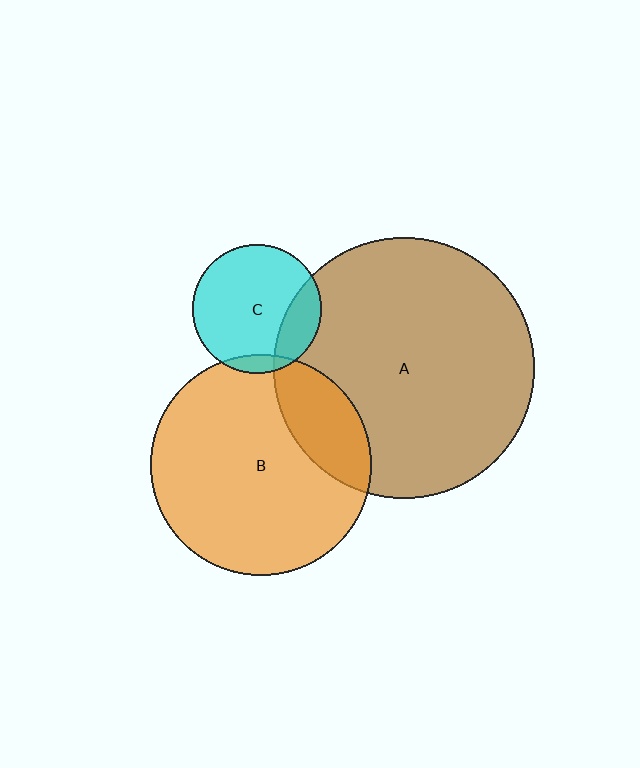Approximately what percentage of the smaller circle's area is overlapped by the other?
Approximately 20%.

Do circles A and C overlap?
Yes.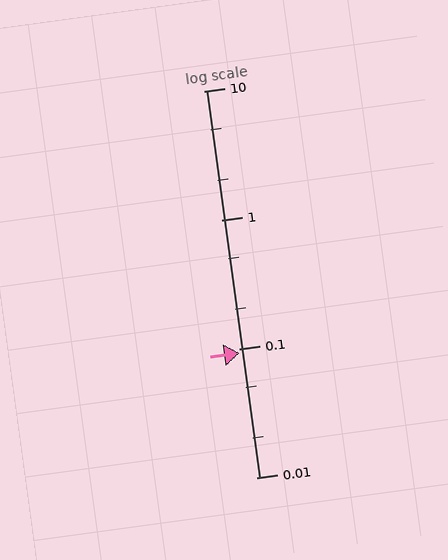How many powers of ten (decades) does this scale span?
The scale spans 3 decades, from 0.01 to 10.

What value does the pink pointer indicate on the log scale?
The pointer indicates approximately 0.093.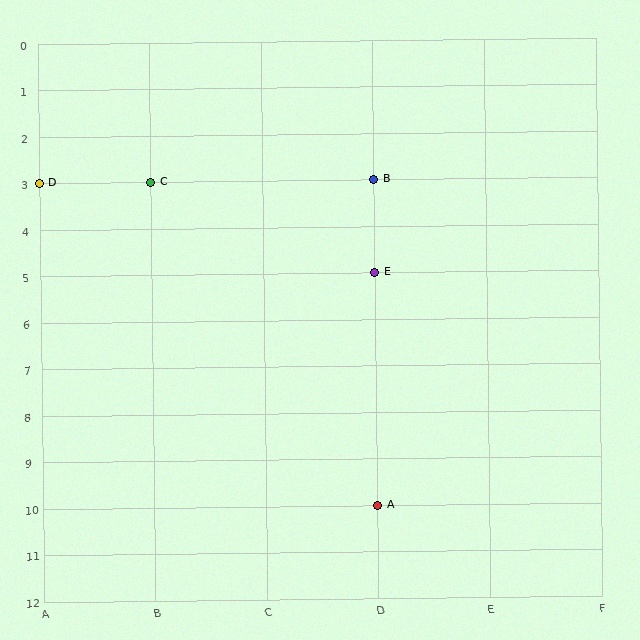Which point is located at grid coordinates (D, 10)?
Point A is at (D, 10).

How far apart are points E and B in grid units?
Points E and B are 2 rows apart.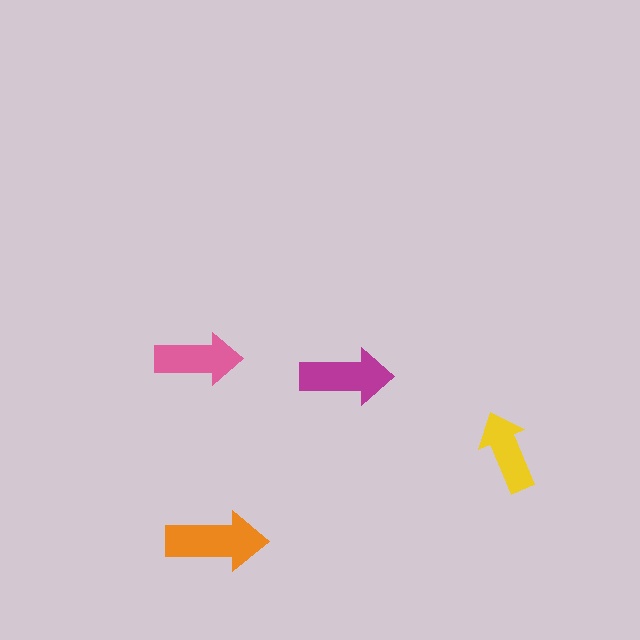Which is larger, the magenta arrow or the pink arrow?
The magenta one.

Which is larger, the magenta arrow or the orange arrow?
The orange one.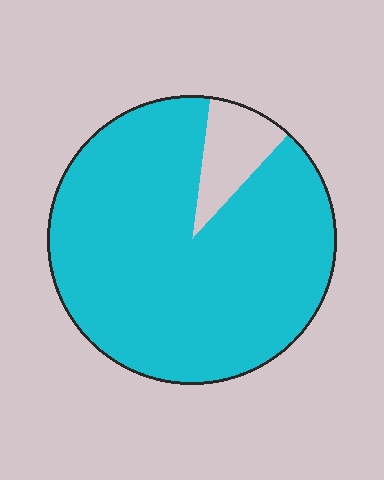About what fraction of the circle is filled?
About nine tenths (9/10).